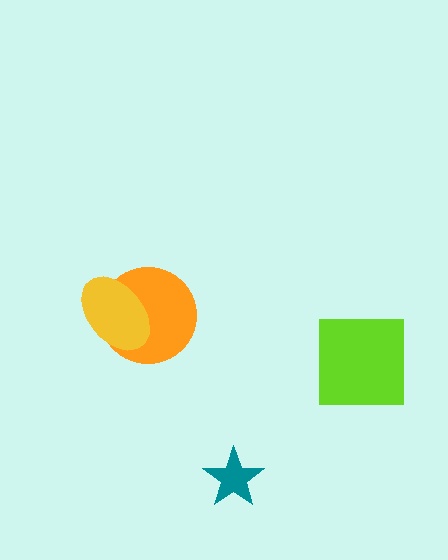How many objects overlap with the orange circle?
1 object overlaps with the orange circle.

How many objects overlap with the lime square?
0 objects overlap with the lime square.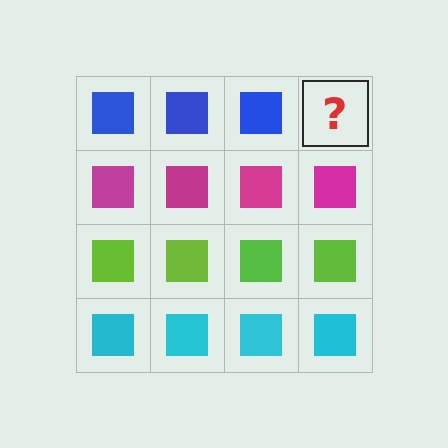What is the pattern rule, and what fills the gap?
The rule is that each row has a consistent color. The gap should be filled with a blue square.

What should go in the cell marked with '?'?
The missing cell should contain a blue square.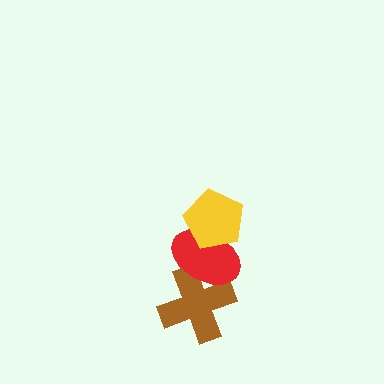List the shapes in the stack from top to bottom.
From top to bottom: the yellow pentagon, the red ellipse, the brown cross.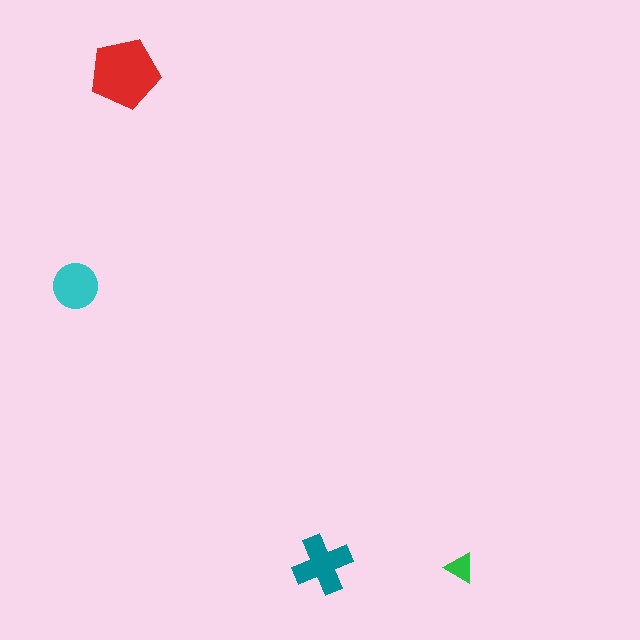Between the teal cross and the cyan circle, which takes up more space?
The teal cross.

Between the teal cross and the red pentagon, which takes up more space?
The red pentagon.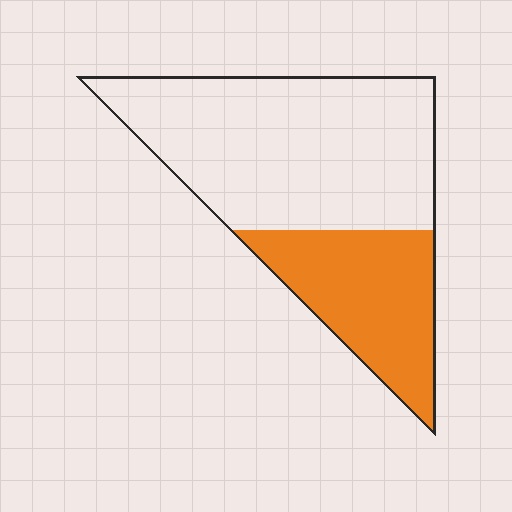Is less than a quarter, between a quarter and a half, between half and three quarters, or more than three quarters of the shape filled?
Between a quarter and a half.